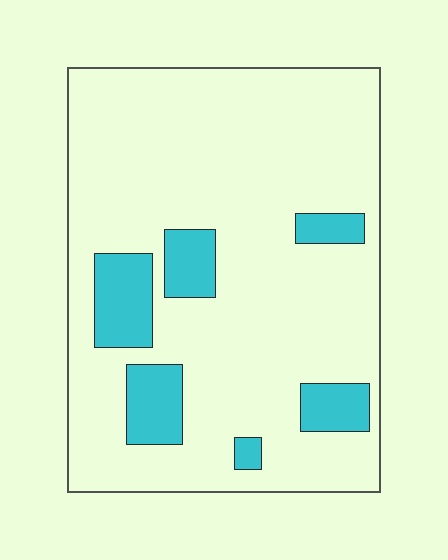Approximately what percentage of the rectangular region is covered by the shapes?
Approximately 15%.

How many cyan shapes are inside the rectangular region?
6.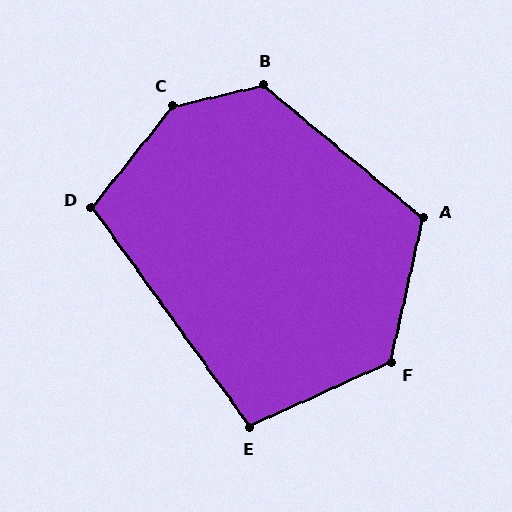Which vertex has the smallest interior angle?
E, at approximately 101 degrees.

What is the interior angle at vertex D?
Approximately 106 degrees (obtuse).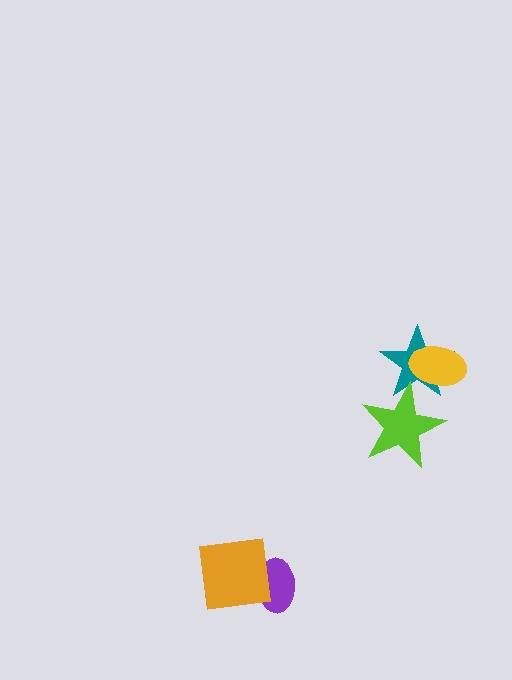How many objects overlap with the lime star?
1 object overlaps with the lime star.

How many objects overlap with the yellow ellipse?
1 object overlaps with the yellow ellipse.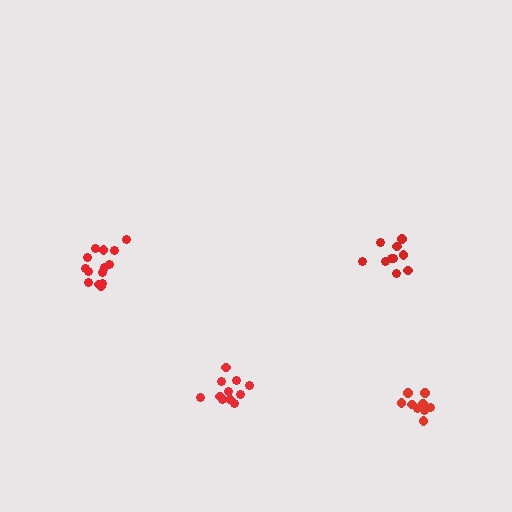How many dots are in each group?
Group 1: 11 dots, Group 2: 10 dots, Group 3: 10 dots, Group 4: 14 dots (45 total).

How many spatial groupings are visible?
There are 4 spatial groupings.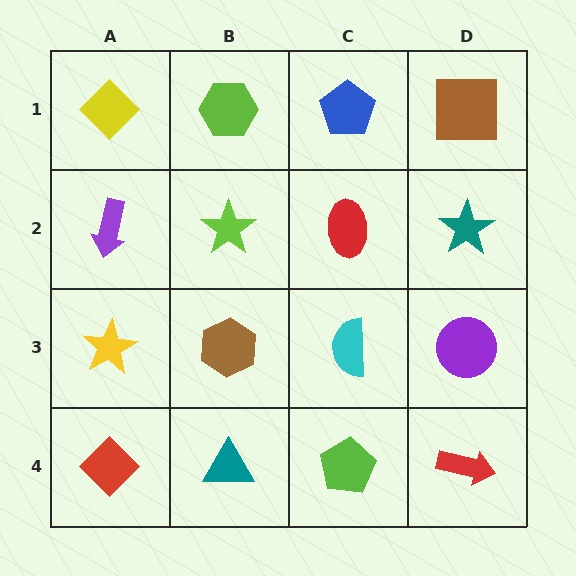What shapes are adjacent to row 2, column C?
A blue pentagon (row 1, column C), a cyan semicircle (row 3, column C), a lime star (row 2, column B), a teal star (row 2, column D).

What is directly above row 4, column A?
A yellow star.